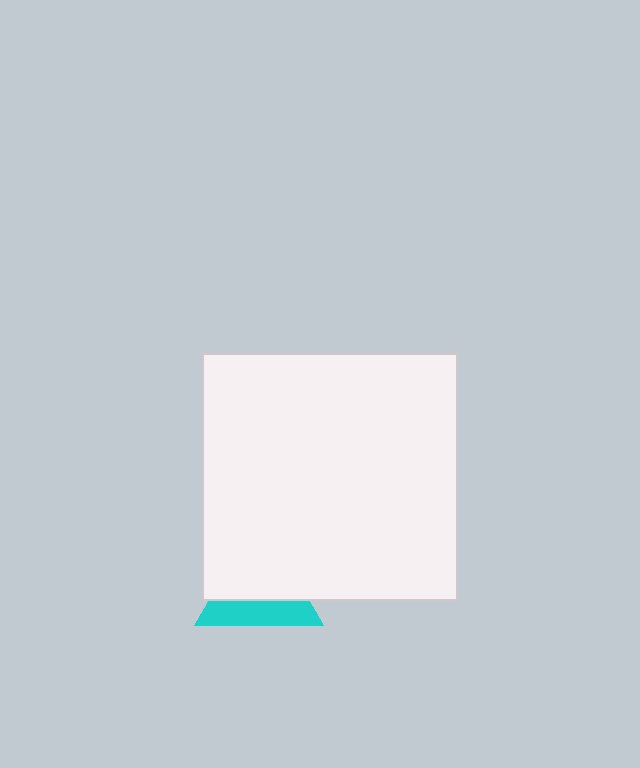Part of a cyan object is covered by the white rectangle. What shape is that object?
It is a triangle.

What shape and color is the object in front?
The object in front is a white rectangle.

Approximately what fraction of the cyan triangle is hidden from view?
Roughly 62% of the cyan triangle is hidden behind the white rectangle.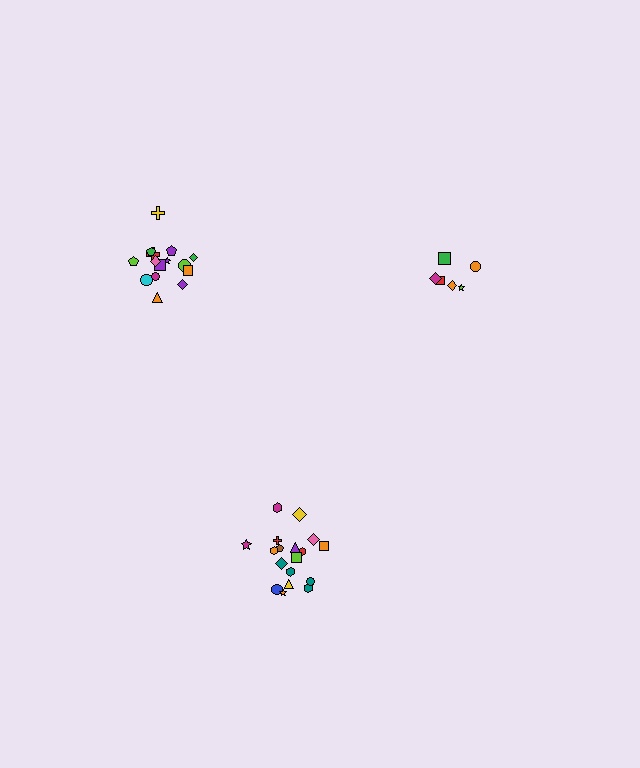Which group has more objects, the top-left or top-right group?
The top-left group.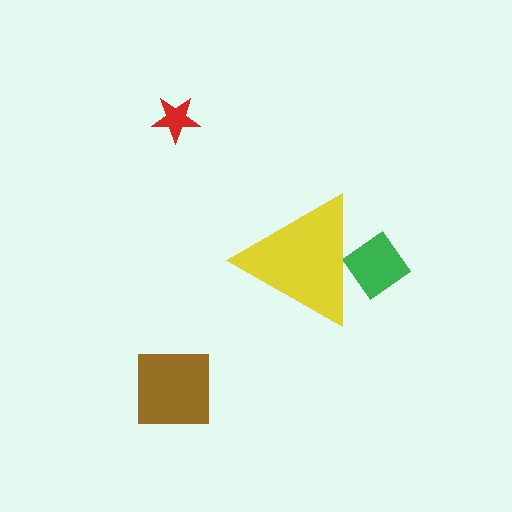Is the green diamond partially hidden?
Yes, the green diamond is partially hidden behind the yellow triangle.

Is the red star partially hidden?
No, the red star is fully visible.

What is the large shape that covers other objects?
A yellow triangle.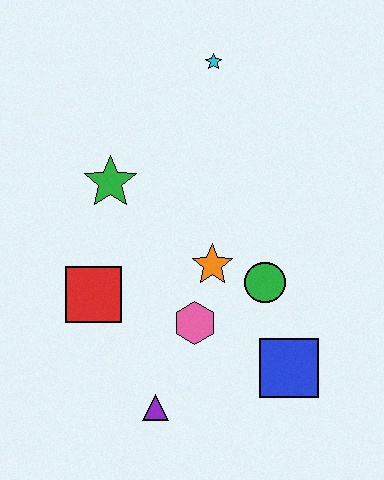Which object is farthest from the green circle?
The cyan star is farthest from the green circle.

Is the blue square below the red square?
Yes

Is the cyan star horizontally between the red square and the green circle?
Yes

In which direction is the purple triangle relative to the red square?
The purple triangle is below the red square.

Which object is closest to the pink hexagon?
The orange star is closest to the pink hexagon.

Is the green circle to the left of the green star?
No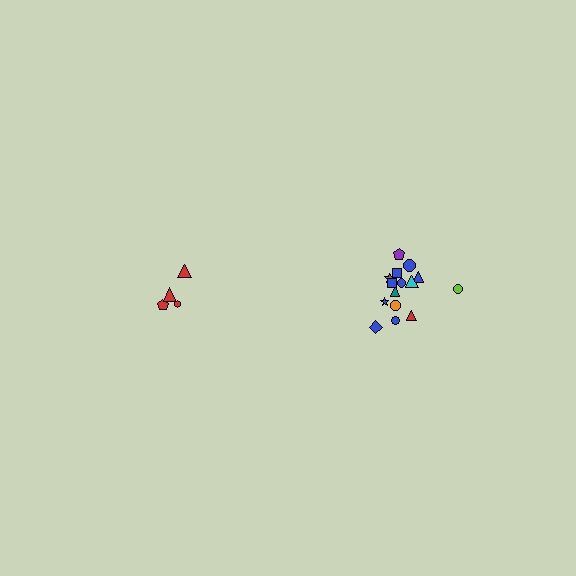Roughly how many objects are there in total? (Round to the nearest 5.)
Roughly 20 objects in total.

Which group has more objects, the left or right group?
The right group.